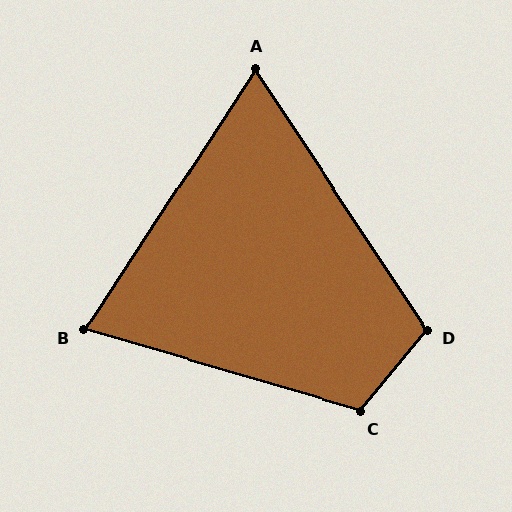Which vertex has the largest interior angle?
C, at approximately 113 degrees.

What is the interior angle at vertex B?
Approximately 73 degrees (acute).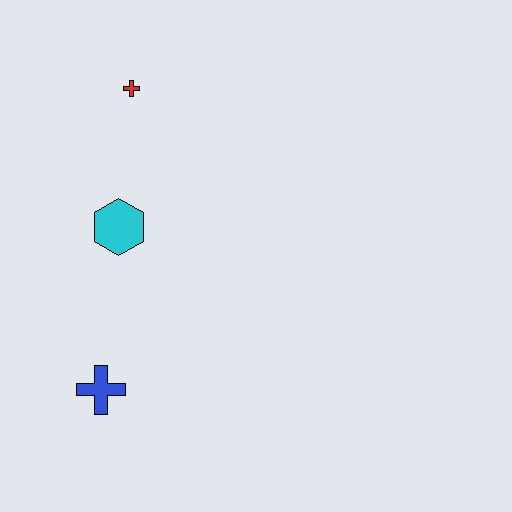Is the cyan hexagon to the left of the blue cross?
No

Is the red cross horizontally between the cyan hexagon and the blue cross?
No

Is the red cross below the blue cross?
No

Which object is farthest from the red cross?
The blue cross is farthest from the red cross.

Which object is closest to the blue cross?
The cyan hexagon is closest to the blue cross.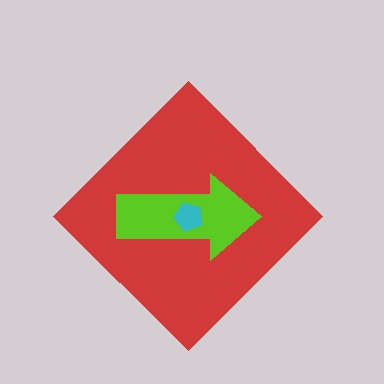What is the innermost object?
The cyan pentagon.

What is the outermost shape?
The red diamond.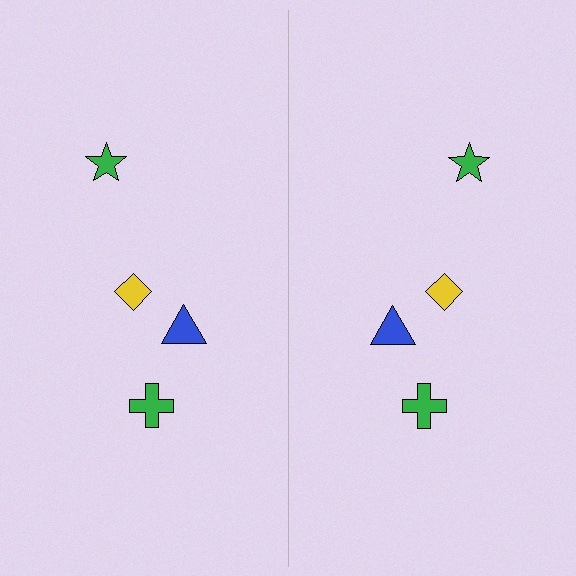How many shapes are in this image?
There are 8 shapes in this image.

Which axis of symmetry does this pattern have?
The pattern has a vertical axis of symmetry running through the center of the image.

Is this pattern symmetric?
Yes, this pattern has bilateral (reflection) symmetry.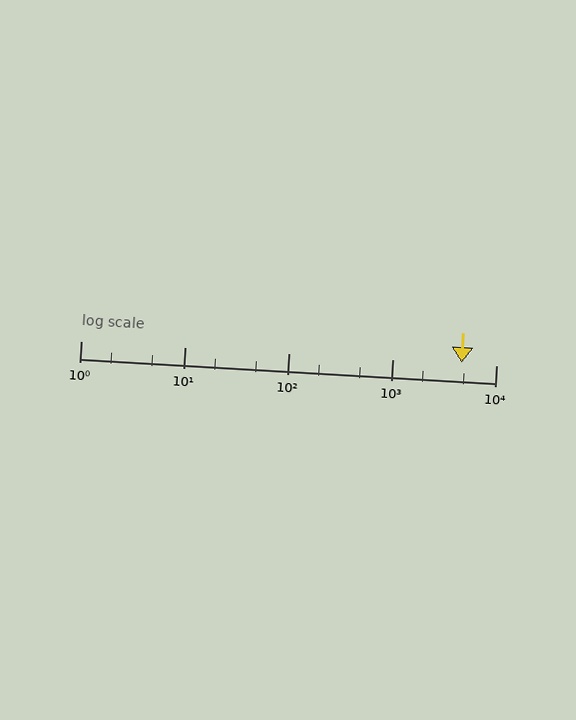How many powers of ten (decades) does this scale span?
The scale spans 4 decades, from 1 to 10000.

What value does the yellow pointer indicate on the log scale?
The pointer indicates approximately 4700.